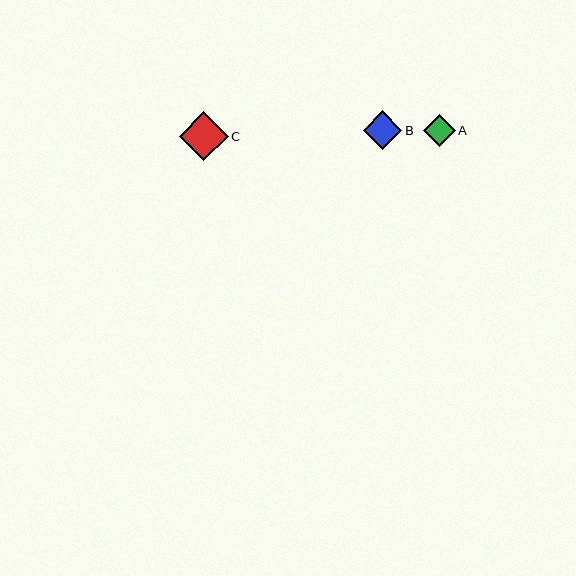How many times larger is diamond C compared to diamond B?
Diamond C is approximately 1.3 times the size of diamond B.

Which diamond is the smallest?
Diamond A is the smallest with a size of approximately 32 pixels.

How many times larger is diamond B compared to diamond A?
Diamond B is approximately 1.2 times the size of diamond A.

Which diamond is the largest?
Diamond C is the largest with a size of approximately 49 pixels.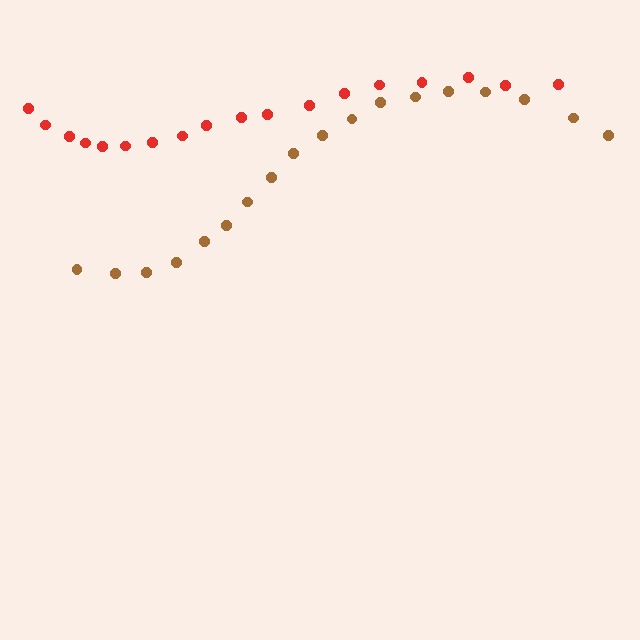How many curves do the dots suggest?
There are 2 distinct paths.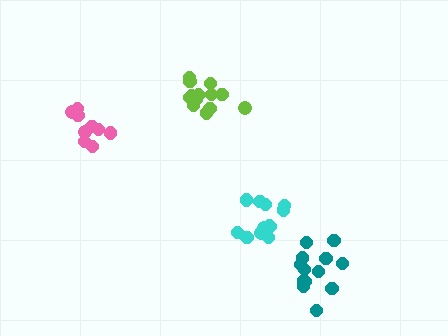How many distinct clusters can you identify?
There are 4 distinct clusters.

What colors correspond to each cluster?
The clusters are colored: teal, cyan, lime, pink.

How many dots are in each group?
Group 1: 13 dots, Group 2: 12 dots, Group 3: 13 dots, Group 4: 9 dots (47 total).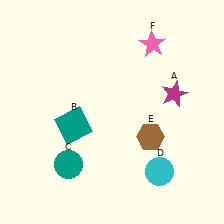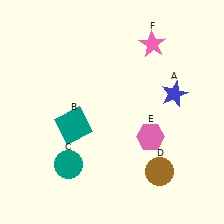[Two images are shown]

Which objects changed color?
A changed from magenta to blue. D changed from cyan to brown. E changed from brown to pink.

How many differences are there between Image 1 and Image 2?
There are 3 differences between the two images.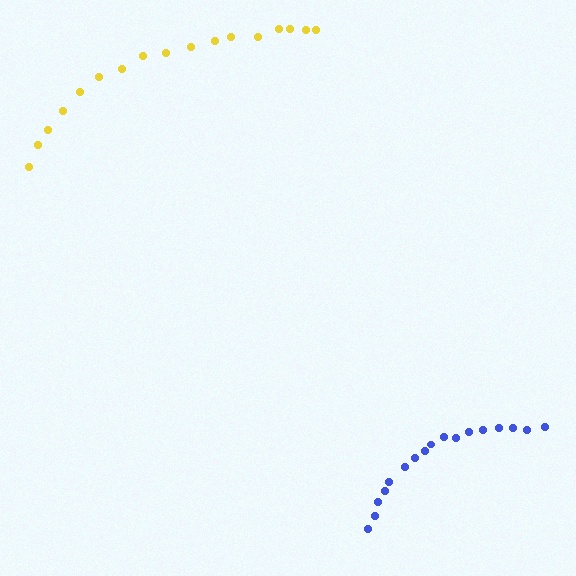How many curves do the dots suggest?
There are 2 distinct paths.